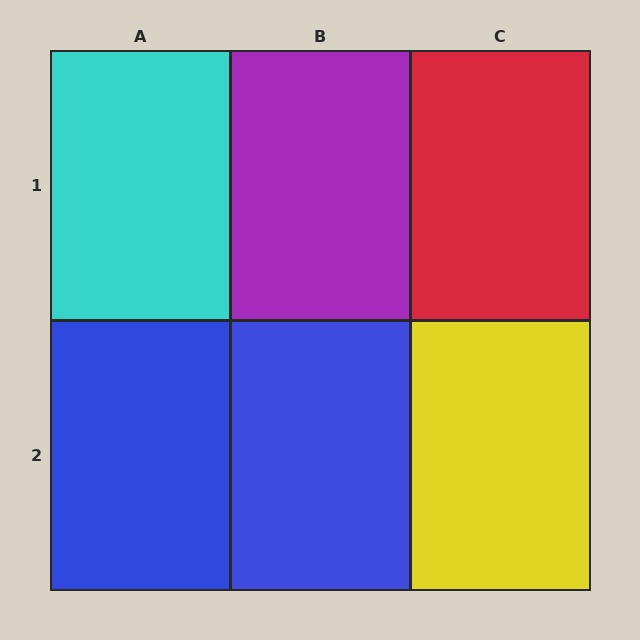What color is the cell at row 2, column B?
Blue.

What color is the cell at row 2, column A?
Blue.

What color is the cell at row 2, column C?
Yellow.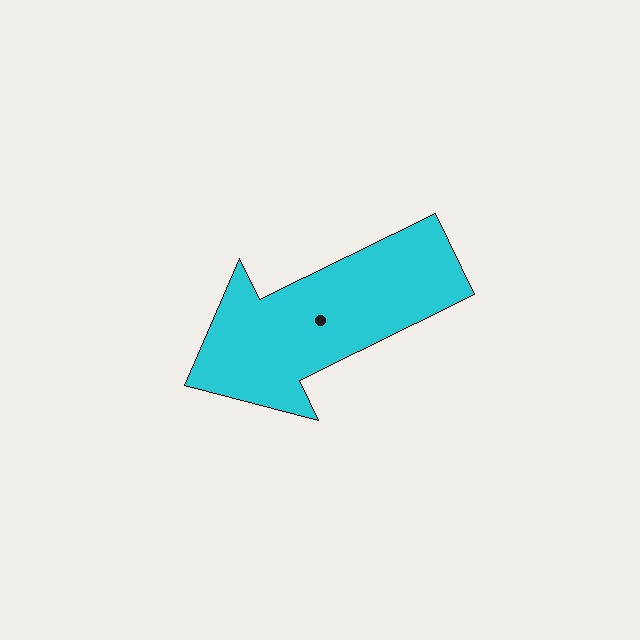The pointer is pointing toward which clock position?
Roughly 8 o'clock.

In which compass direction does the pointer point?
Southwest.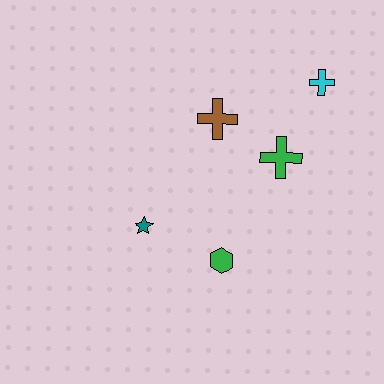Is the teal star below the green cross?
Yes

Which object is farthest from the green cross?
The teal star is farthest from the green cross.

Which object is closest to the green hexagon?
The teal star is closest to the green hexagon.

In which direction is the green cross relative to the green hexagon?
The green cross is above the green hexagon.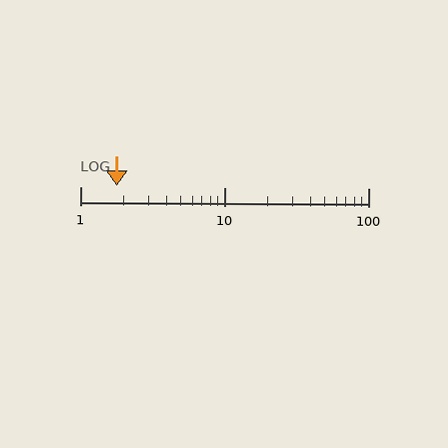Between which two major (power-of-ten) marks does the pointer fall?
The pointer is between 1 and 10.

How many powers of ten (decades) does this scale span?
The scale spans 2 decades, from 1 to 100.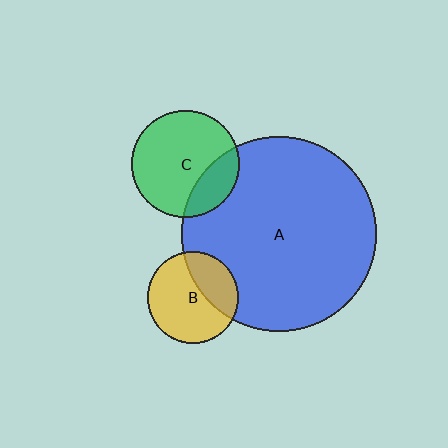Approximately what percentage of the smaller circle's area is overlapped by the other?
Approximately 25%.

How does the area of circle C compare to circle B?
Approximately 1.4 times.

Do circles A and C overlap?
Yes.